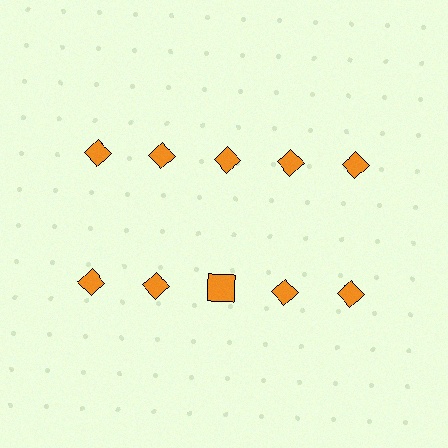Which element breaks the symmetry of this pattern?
The orange square in the second row, center column breaks the symmetry. All other shapes are orange diamonds.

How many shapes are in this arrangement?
There are 10 shapes arranged in a grid pattern.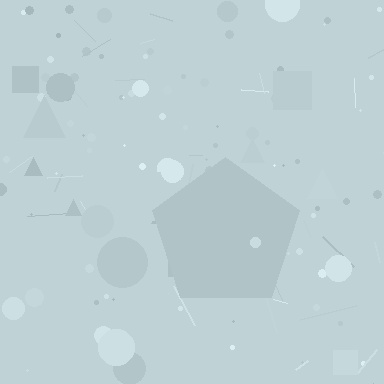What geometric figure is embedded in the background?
A pentagon is embedded in the background.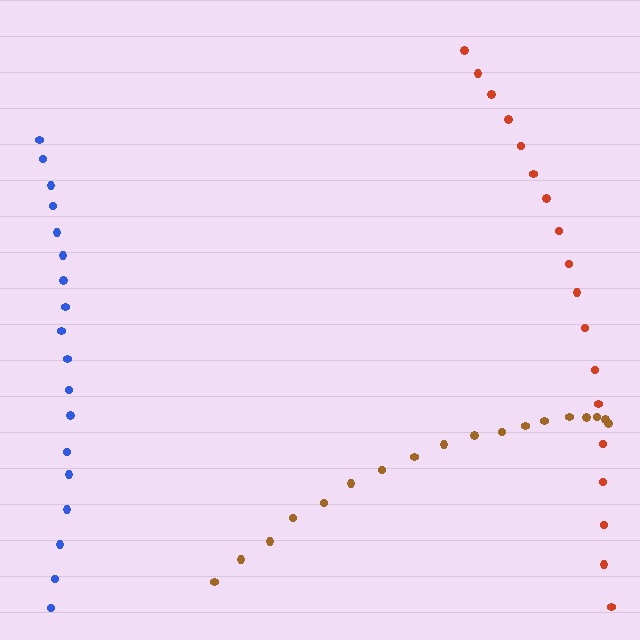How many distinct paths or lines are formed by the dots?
There are 3 distinct paths.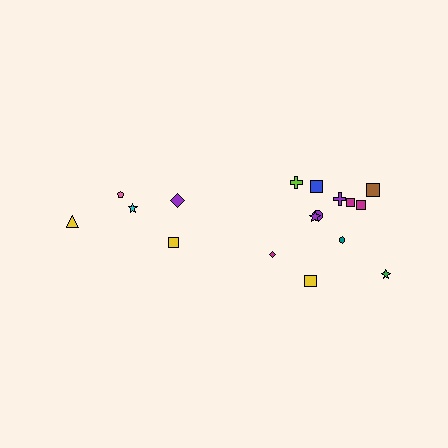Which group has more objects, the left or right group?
The right group.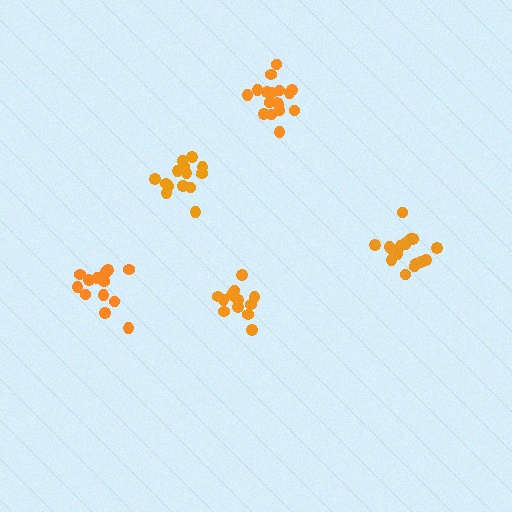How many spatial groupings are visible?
There are 5 spatial groupings.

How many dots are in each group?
Group 1: 12 dots, Group 2: 17 dots, Group 3: 14 dots, Group 4: 17 dots, Group 5: 15 dots (75 total).